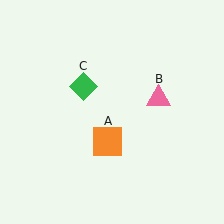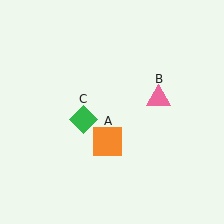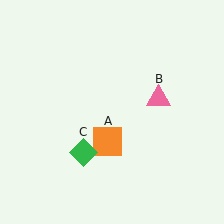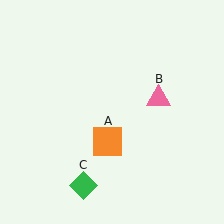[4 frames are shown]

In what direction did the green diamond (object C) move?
The green diamond (object C) moved down.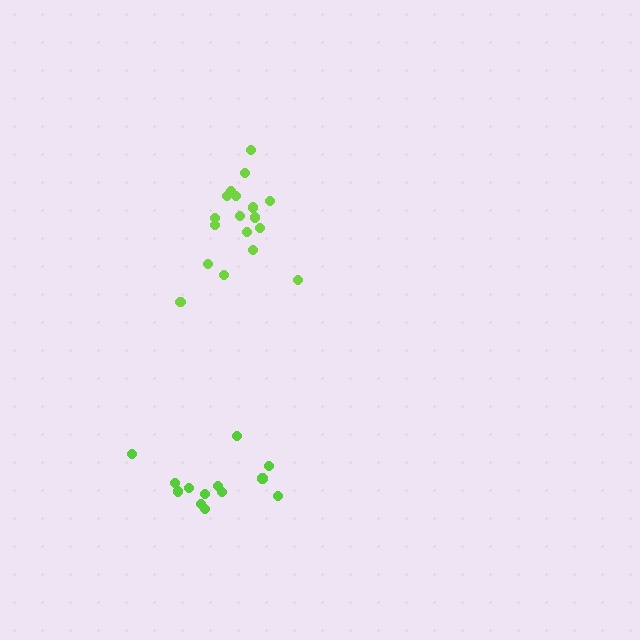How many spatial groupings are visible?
There are 2 spatial groupings.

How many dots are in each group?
Group 1: 18 dots, Group 2: 13 dots (31 total).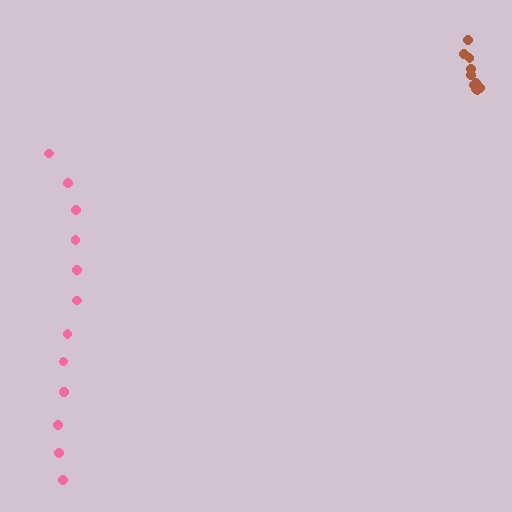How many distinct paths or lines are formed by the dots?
There are 2 distinct paths.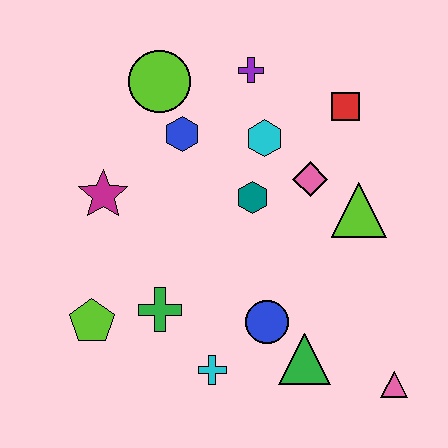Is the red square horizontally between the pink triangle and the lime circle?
Yes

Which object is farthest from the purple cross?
The pink triangle is farthest from the purple cross.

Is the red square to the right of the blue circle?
Yes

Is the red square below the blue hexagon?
No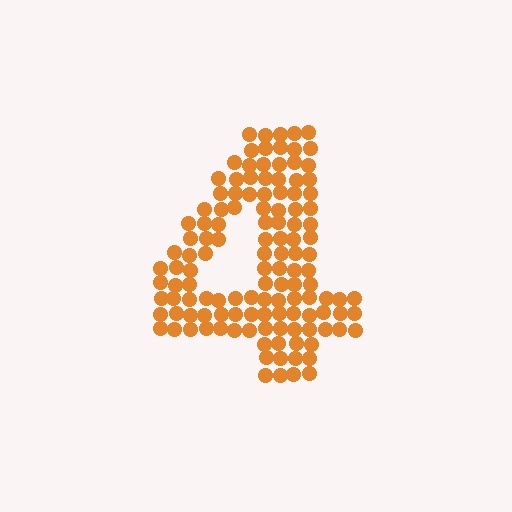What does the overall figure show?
The overall figure shows the digit 4.